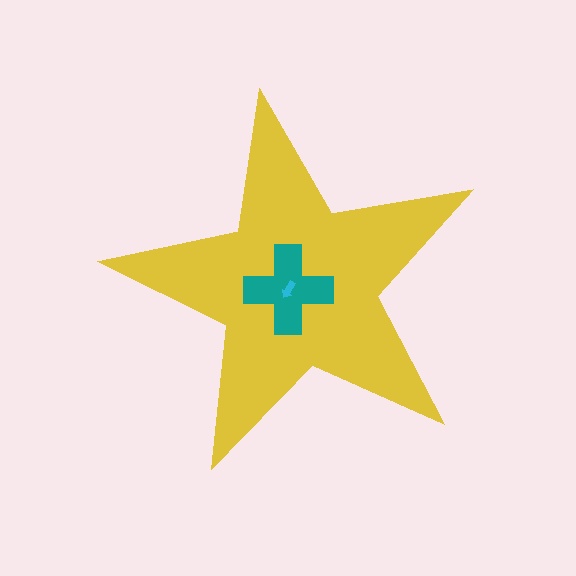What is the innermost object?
The cyan arrow.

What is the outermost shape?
The yellow star.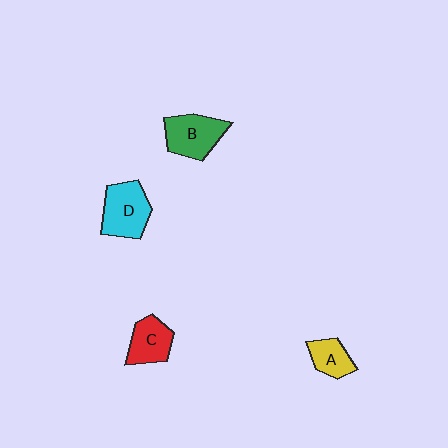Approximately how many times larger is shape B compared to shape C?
Approximately 1.3 times.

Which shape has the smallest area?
Shape A (yellow).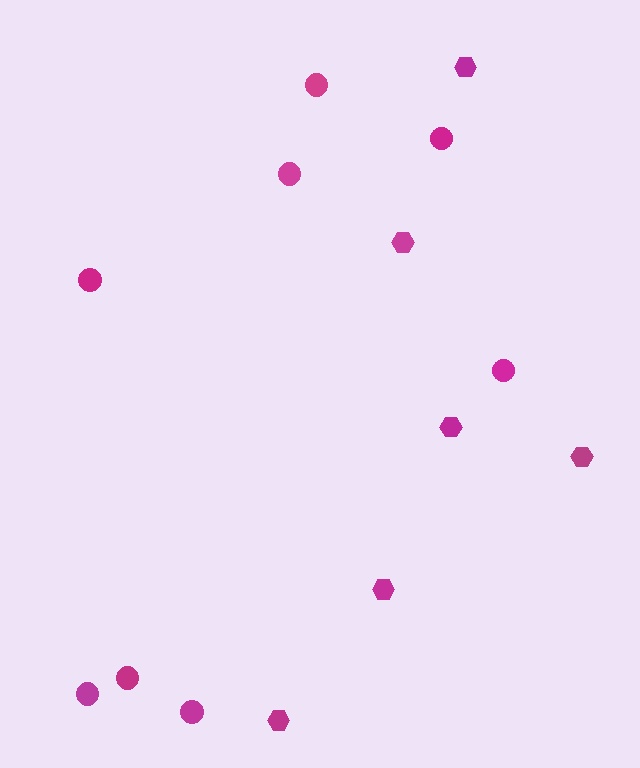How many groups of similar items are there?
There are 2 groups: one group of circles (8) and one group of hexagons (6).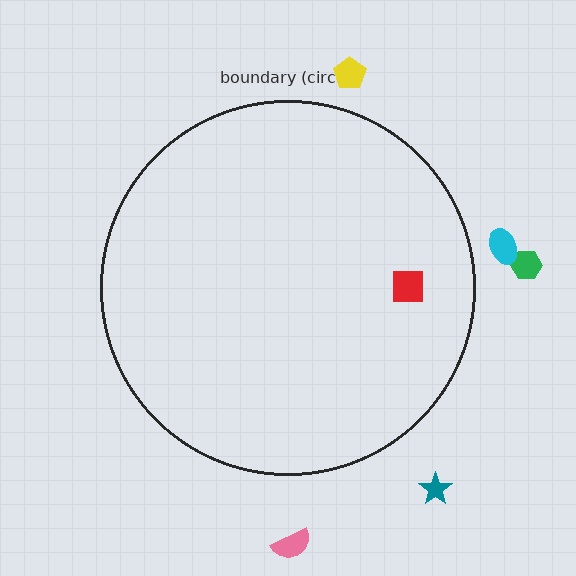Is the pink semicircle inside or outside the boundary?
Outside.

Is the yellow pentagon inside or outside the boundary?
Outside.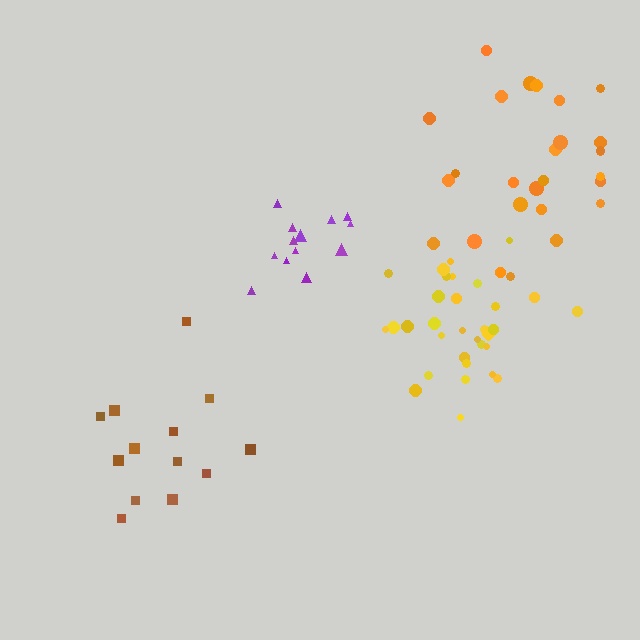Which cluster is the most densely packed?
Yellow.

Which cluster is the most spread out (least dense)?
Brown.